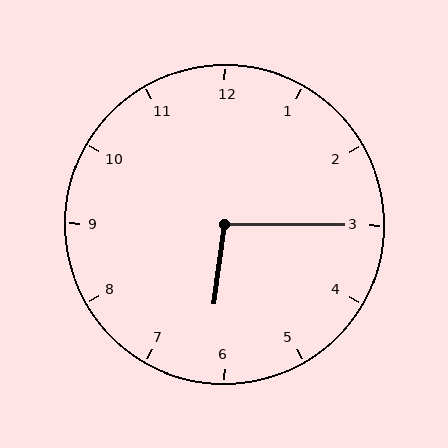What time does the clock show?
6:15.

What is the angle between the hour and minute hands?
Approximately 98 degrees.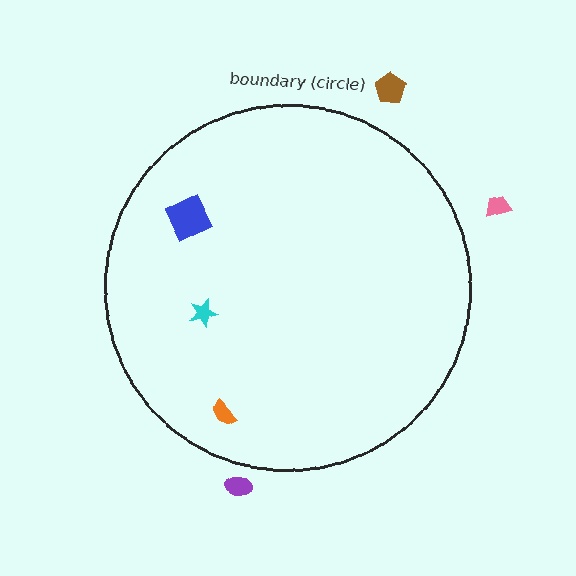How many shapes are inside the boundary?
3 inside, 3 outside.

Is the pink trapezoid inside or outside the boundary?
Outside.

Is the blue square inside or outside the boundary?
Inside.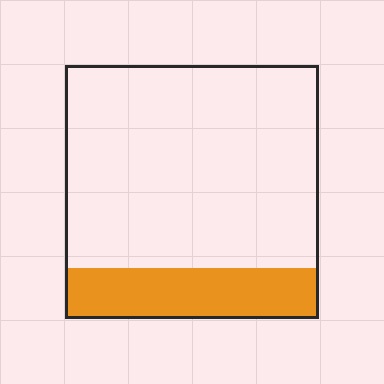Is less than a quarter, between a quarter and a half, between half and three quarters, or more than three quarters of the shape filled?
Less than a quarter.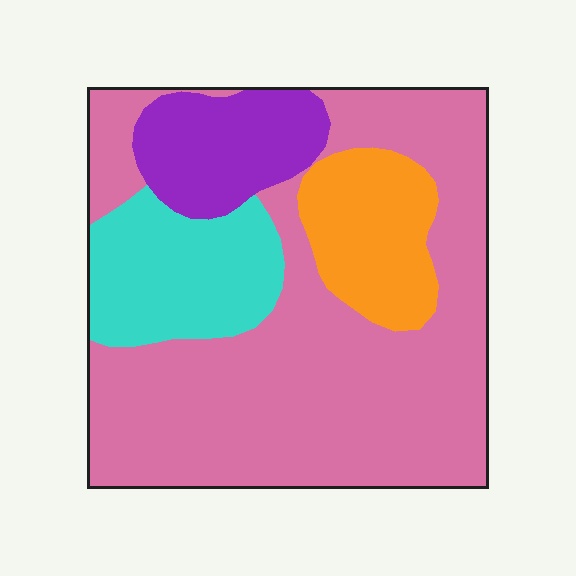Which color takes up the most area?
Pink, at roughly 60%.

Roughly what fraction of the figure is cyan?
Cyan takes up less than a sixth of the figure.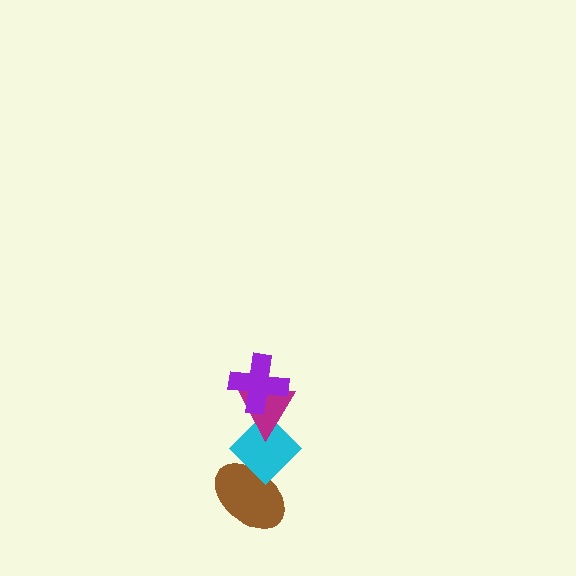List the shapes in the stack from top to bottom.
From top to bottom: the purple cross, the magenta triangle, the cyan diamond, the brown ellipse.